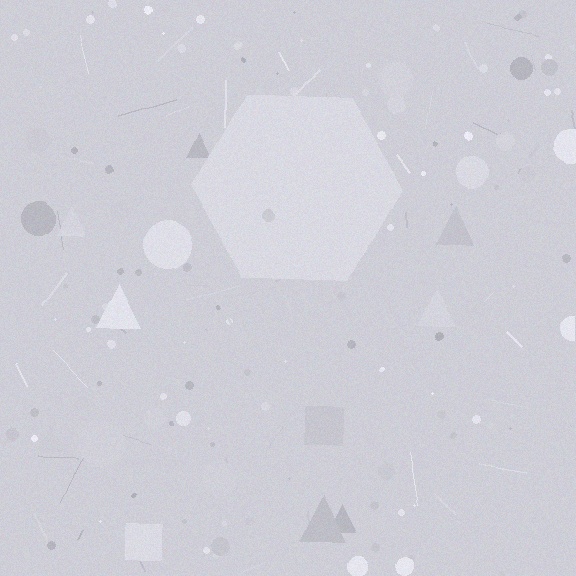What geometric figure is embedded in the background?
A hexagon is embedded in the background.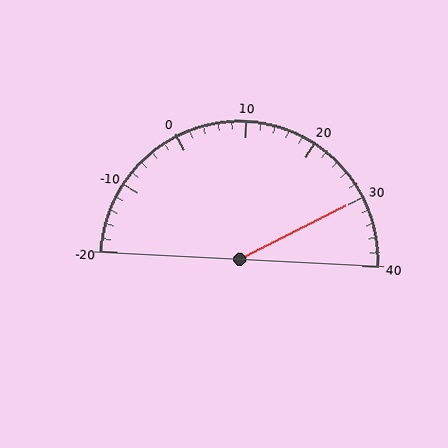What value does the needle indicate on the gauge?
The needle indicates approximately 30.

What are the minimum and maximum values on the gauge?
The gauge ranges from -20 to 40.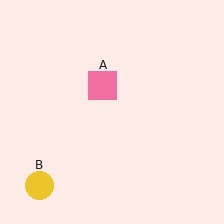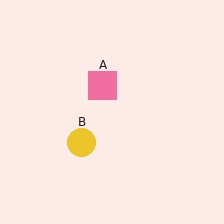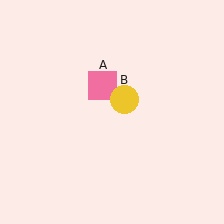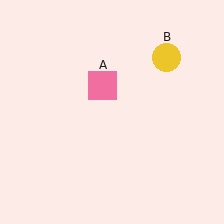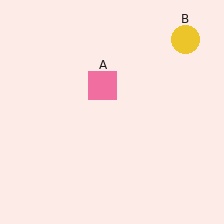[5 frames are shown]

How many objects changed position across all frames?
1 object changed position: yellow circle (object B).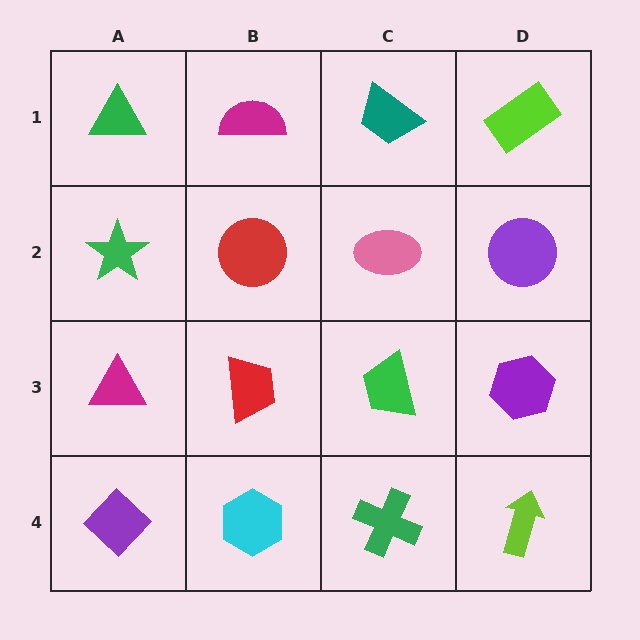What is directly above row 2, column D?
A lime rectangle.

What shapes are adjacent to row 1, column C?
A pink ellipse (row 2, column C), a magenta semicircle (row 1, column B), a lime rectangle (row 1, column D).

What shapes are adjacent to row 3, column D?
A purple circle (row 2, column D), a lime arrow (row 4, column D), a green trapezoid (row 3, column C).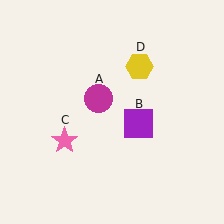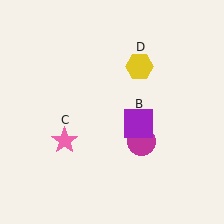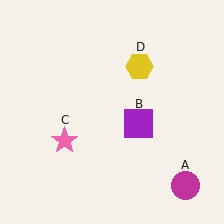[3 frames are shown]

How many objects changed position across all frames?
1 object changed position: magenta circle (object A).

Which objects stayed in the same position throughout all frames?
Purple square (object B) and pink star (object C) and yellow hexagon (object D) remained stationary.